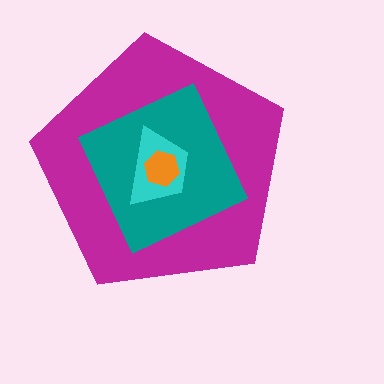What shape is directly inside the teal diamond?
The cyan trapezoid.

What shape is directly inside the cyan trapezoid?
The orange hexagon.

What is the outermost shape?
The magenta pentagon.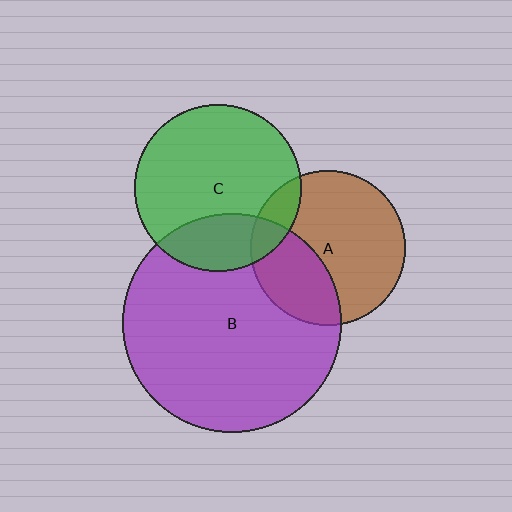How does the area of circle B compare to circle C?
Approximately 1.7 times.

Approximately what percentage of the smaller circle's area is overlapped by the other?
Approximately 35%.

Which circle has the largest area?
Circle B (purple).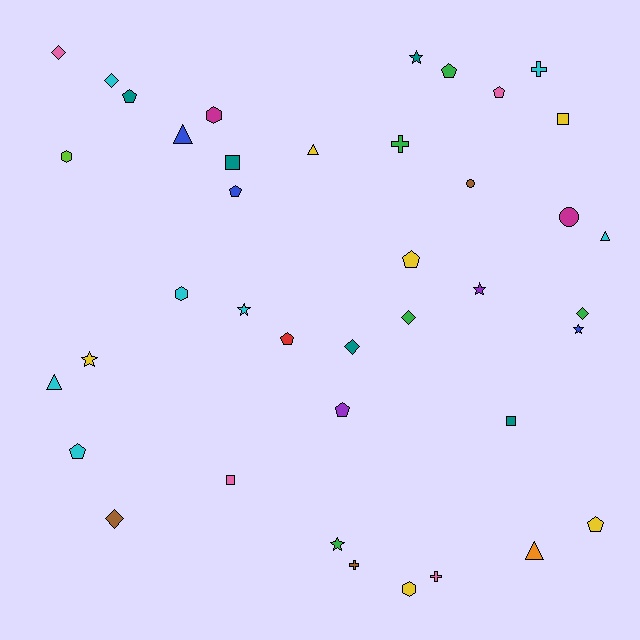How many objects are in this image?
There are 40 objects.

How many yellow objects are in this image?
There are 6 yellow objects.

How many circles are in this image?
There are 2 circles.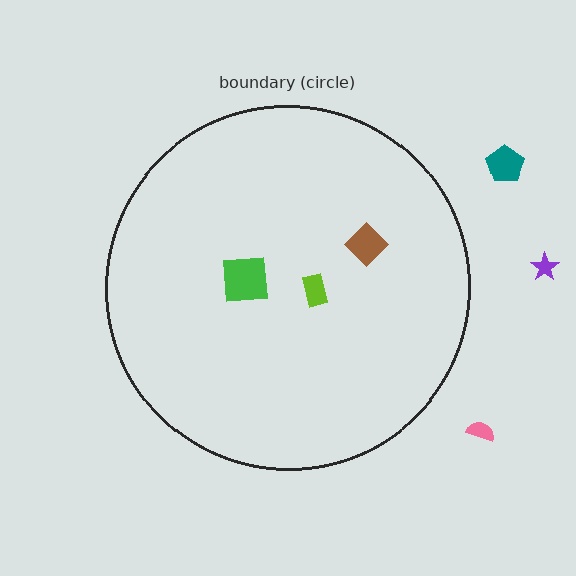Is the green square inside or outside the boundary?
Inside.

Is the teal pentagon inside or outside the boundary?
Outside.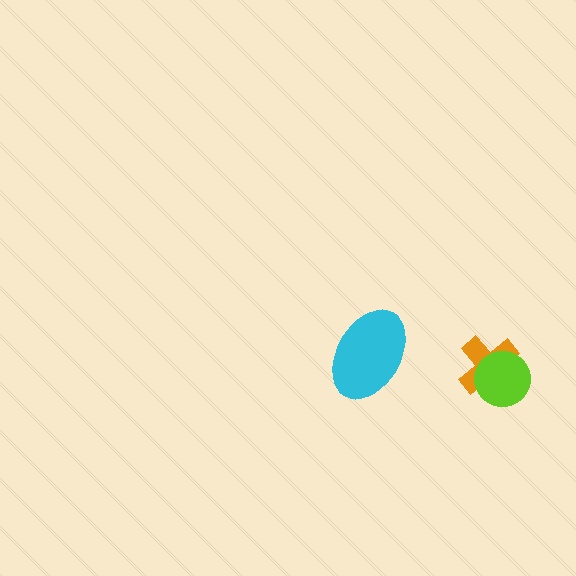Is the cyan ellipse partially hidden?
No, no other shape covers it.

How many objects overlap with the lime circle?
1 object overlaps with the lime circle.